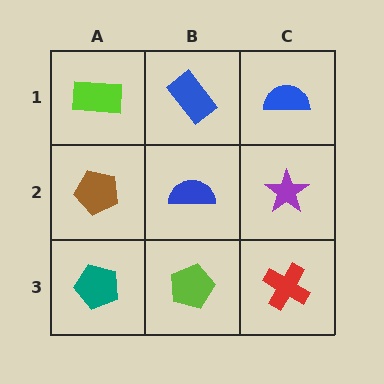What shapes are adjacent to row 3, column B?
A blue semicircle (row 2, column B), a teal pentagon (row 3, column A), a red cross (row 3, column C).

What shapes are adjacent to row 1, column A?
A brown pentagon (row 2, column A), a blue rectangle (row 1, column B).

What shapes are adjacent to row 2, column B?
A blue rectangle (row 1, column B), a lime pentagon (row 3, column B), a brown pentagon (row 2, column A), a purple star (row 2, column C).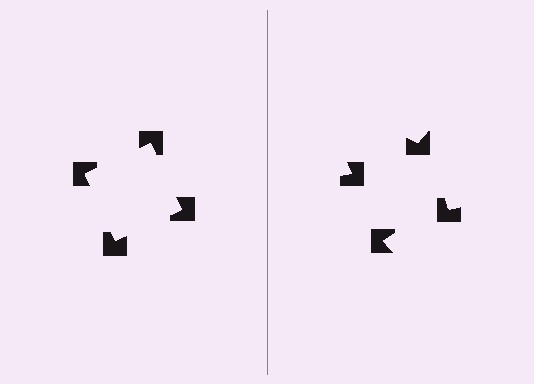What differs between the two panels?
The notched squares are positioned identically on both sides; only the wedge orientations differ. On the left they align to a square; on the right they are misaligned.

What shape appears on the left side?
An illusory square.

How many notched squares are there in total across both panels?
8 — 4 on each side.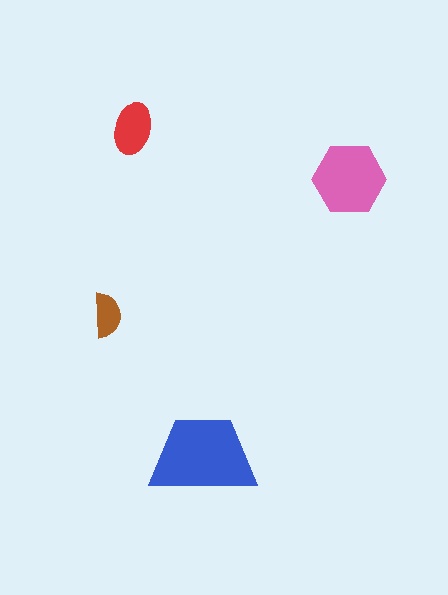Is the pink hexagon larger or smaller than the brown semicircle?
Larger.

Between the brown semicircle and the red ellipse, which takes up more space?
The red ellipse.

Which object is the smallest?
The brown semicircle.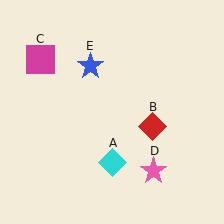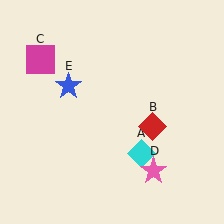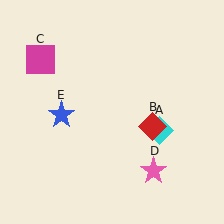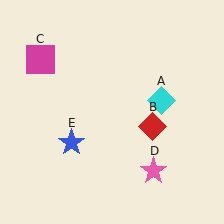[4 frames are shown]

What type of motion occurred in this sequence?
The cyan diamond (object A), blue star (object E) rotated counterclockwise around the center of the scene.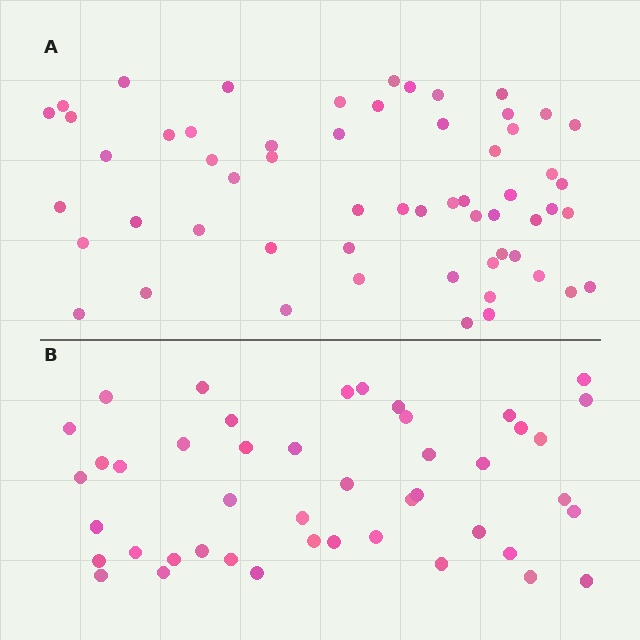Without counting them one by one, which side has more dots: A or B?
Region A (the top region) has more dots.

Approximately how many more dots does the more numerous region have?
Region A has approximately 15 more dots than region B.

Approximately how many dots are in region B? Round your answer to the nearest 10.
About 40 dots. (The exact count is 45, which rounds to 40.)